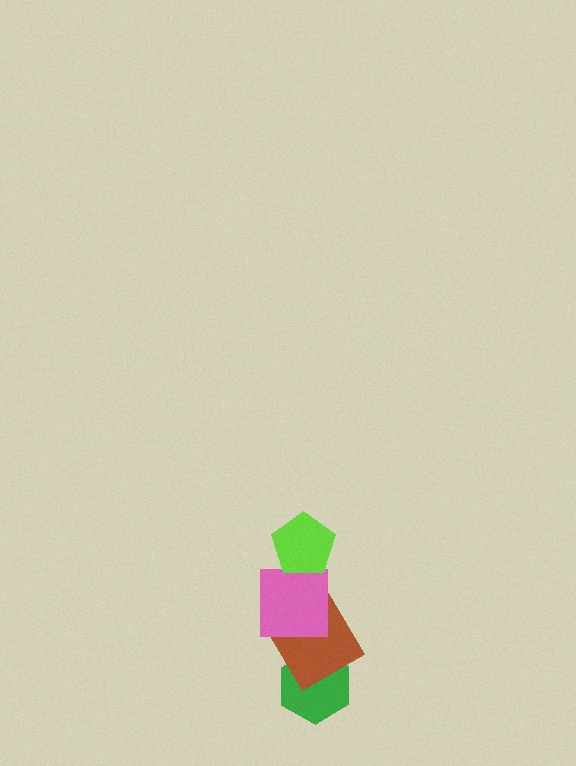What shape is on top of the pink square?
The lime pentagon is on top of the pink square.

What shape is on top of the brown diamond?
The pink square is on top of the brown diamond.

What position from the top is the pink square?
The pink square is 2nd from the top.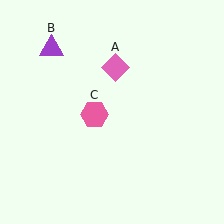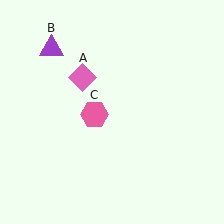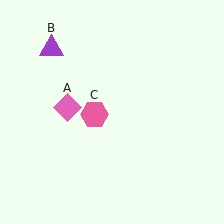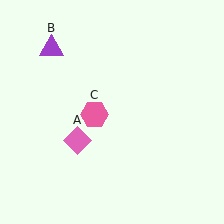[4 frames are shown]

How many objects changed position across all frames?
1 object changed position: pink diamond (object A).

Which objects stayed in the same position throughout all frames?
Purple triangle (object B) and pink hexagon (object C) remained stationary.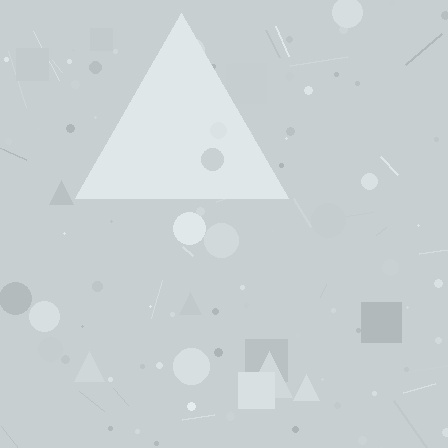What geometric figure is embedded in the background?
A triangle is embedded in the background.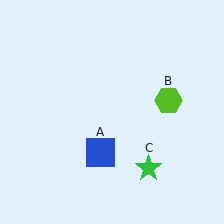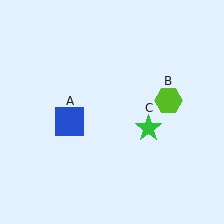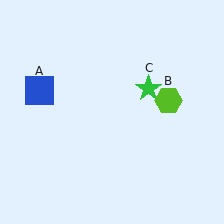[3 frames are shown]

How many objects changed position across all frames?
2 objects changed position: blue square (object A), green star (object C).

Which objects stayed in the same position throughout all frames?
Lime hexagon (object B) remained stationary.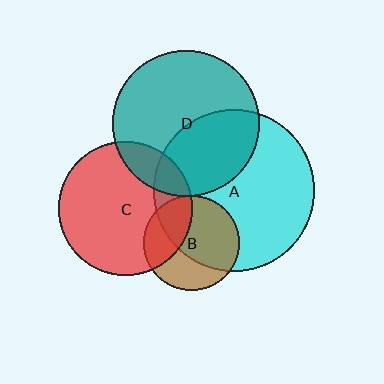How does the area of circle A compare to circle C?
Approximately 1.5 times.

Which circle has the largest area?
Circle A (cyan).